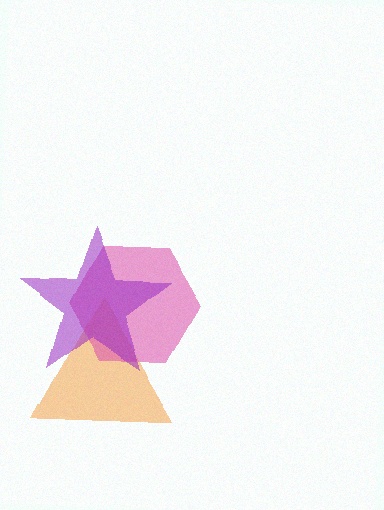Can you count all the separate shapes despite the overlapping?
Yes, there are 3 separate shapes.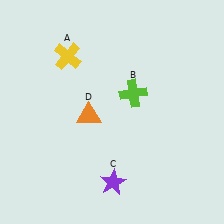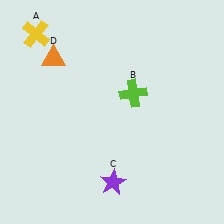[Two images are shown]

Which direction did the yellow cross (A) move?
The yellow cross (A) moved left.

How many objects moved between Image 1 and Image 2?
2 objects moved between the two images.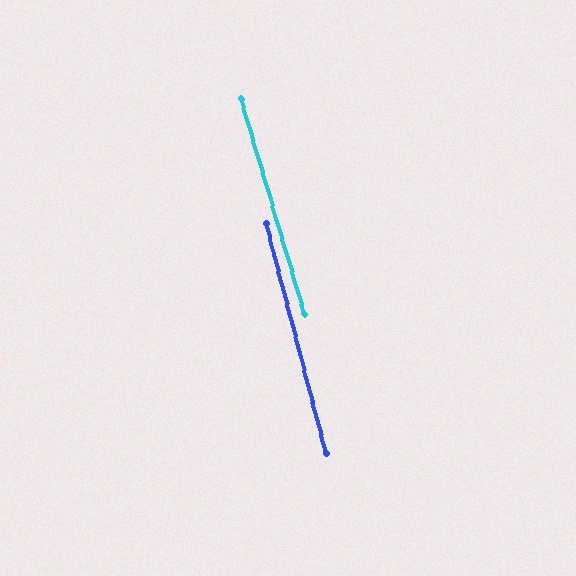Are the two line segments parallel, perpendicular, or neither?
Parallel — their directions differ by only 1.9°.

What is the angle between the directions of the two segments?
Approximately 2 degrees.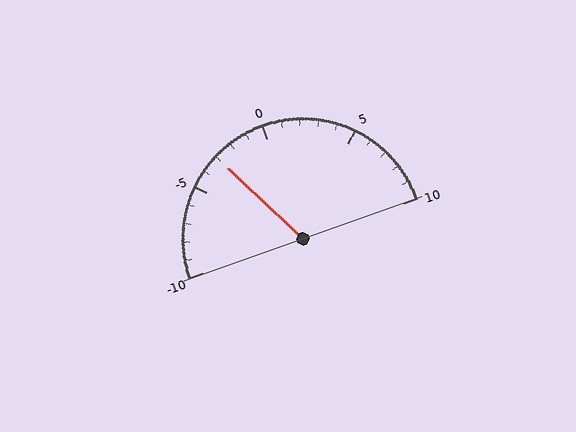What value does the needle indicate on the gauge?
The needle indicates approximately -3.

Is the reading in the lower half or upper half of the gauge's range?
The reading is in the lower half of the range (-10 to 10).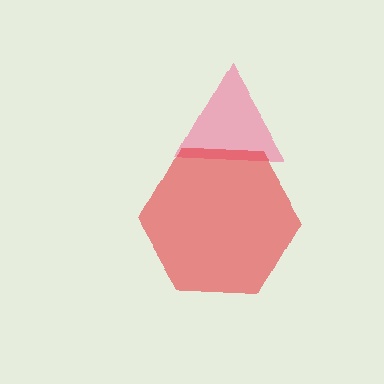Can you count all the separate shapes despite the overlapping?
Yes, there are 2 separate shapes.